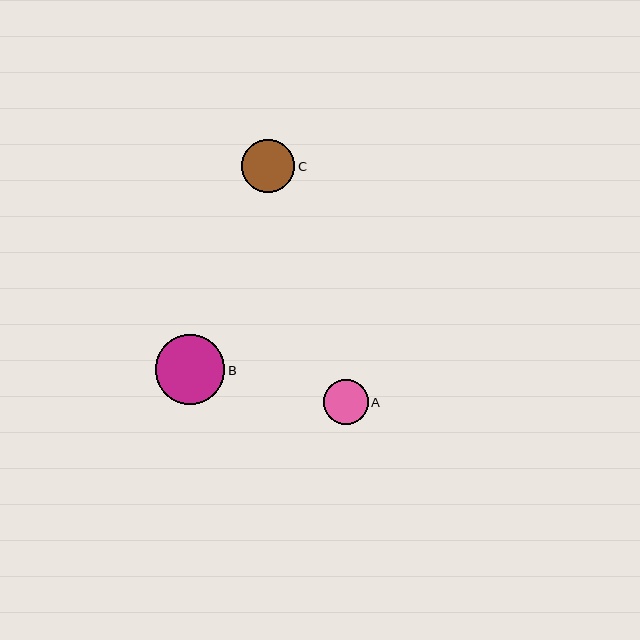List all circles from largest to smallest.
From largest to smallest: B, C, A.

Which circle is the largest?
Circle B is the largest with a size of approximately 70 pixels.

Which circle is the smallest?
Circle A is the smallest with a size of approximately 45 pixels.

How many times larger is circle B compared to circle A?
Circle B is approximately 1.6 times the size of circle A.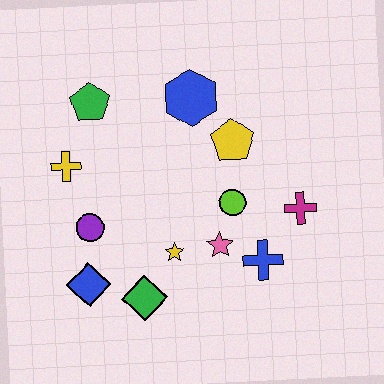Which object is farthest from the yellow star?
The green pentagon is farthest from the yellow star.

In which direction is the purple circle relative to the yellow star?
The purple circle is to the left of the yellow star.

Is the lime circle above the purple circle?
Yes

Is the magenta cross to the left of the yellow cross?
No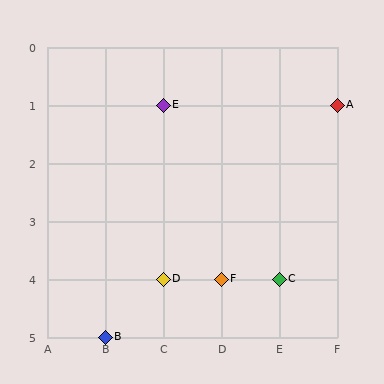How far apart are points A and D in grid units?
Points A and D are 3 columns and 3 rows apart (about 4.2 grid units diagonally).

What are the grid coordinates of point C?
Point C is at grid coordinates (E, 4).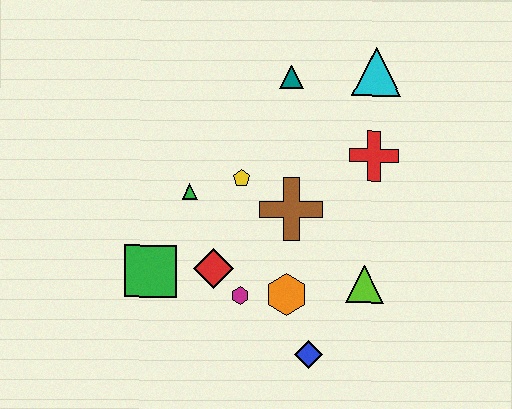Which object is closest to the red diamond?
The magenta hexagon is closest to the red diamond.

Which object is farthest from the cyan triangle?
The green square is farthest from the cyan triangle.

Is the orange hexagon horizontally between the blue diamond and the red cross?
No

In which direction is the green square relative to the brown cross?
The green square is to the left of the brown cross.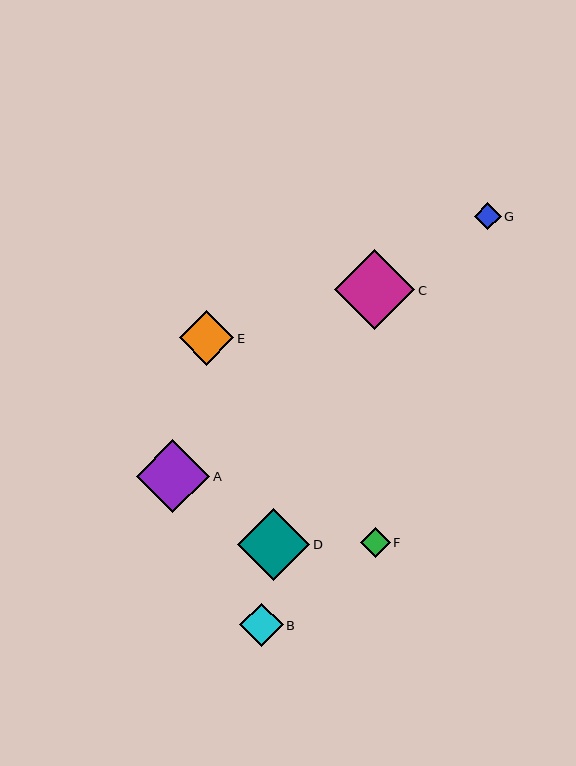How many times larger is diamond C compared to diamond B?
Diamond C is approximately 1.9 times the size of diamond B.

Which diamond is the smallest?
Diamond G is the smallest with a size of approximately 27 pixels.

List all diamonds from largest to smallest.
From largest to smallest: C, A, D, E, B, F, G.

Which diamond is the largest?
Diamond C is the largest with a size of approximately 80 pixels.